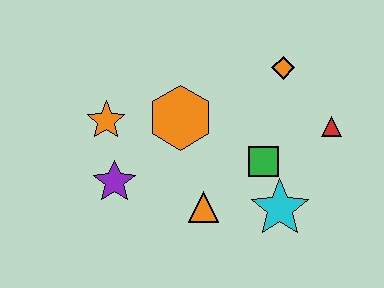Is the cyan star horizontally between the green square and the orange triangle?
No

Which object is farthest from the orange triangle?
The orange diamond is farthest from the orange triangle.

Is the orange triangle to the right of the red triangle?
No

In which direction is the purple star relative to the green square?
The purple star is to the left of the green square.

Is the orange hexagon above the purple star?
Yes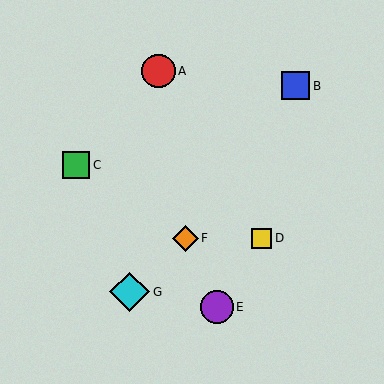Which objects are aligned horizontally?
Objects D, F are aligned horizontally.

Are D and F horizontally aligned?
Yes, both are at y≈238.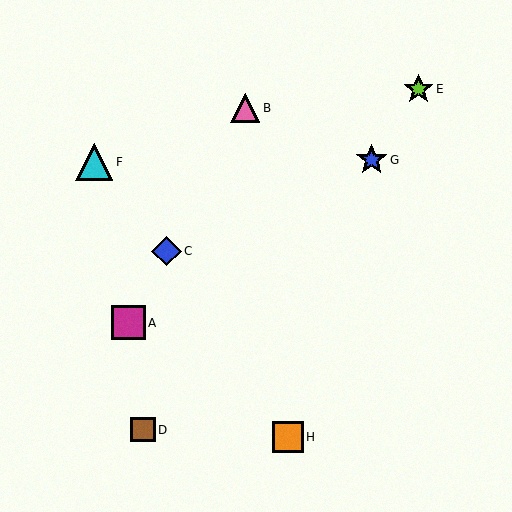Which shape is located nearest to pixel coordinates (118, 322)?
The magenta square (labeled A) at (128, 323) is nearest to that location.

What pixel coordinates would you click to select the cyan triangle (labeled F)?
Click at (94, 162) to select the cyan triangle F.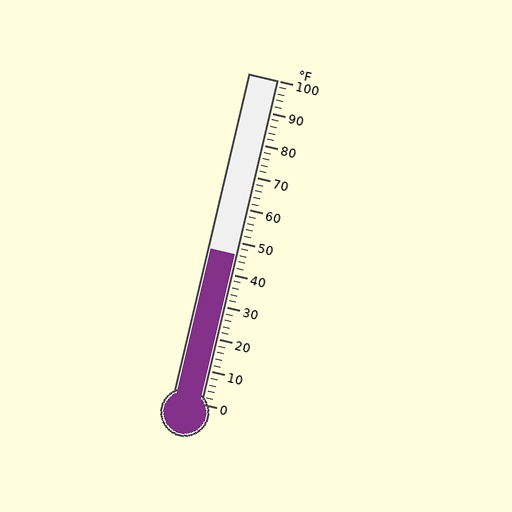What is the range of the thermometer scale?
The thermometer scale ranges from 0°F to 100°F.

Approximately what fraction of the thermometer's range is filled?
The thermometer is filled to approximately 45% of its range.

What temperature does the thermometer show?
The thermometer shows approximately 46°F.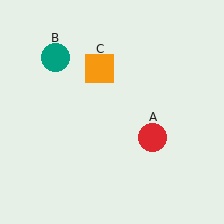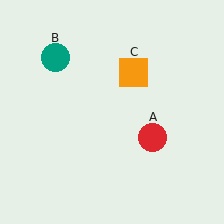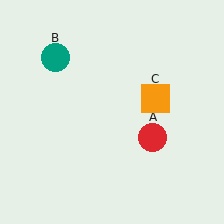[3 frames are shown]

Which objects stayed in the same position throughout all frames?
Red circle (object A) and teal circle (object B) remained stationary.